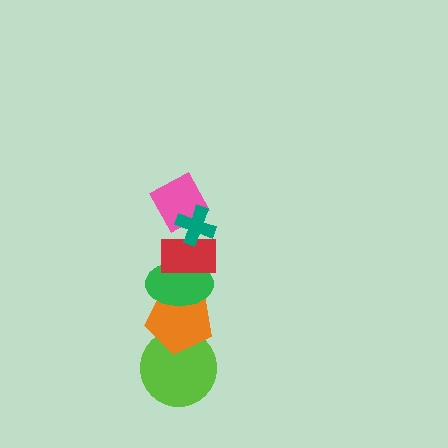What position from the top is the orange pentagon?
The orange pentagon is 5th from the top.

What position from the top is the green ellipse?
The green ellipse is 4th from the top.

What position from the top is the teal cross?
The teal cross is 1st from the top.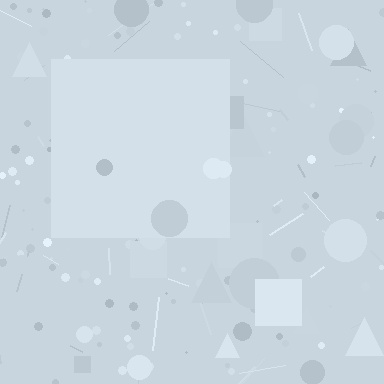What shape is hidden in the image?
A square is hidden in the image.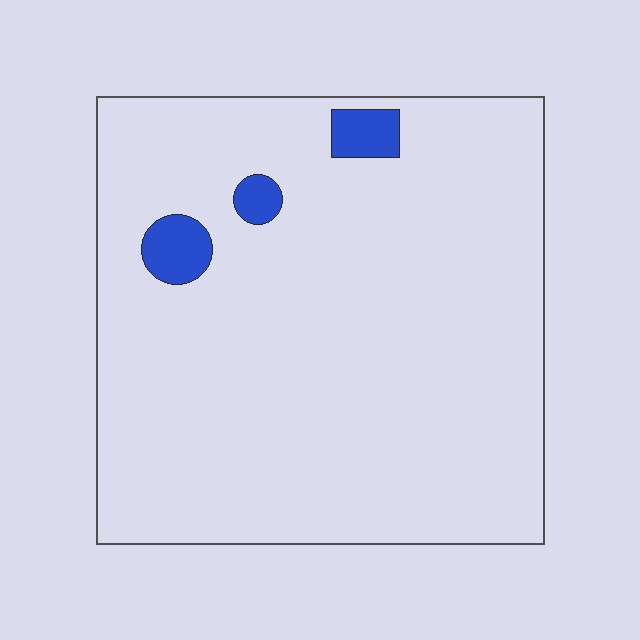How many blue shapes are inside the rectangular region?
3.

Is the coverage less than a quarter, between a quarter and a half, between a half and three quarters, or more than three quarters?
Less than a quarter.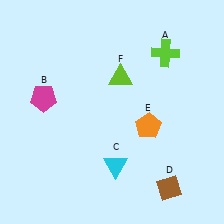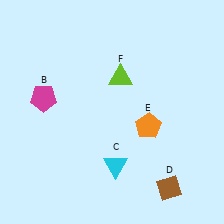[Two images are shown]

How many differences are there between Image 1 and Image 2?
There is 1 difference between the two images.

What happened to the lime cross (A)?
The lime cross (A) was removed in Image 2. It was in the top-right area of Image 1.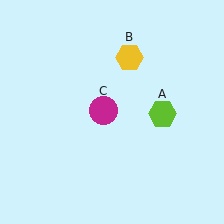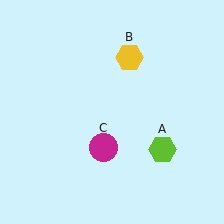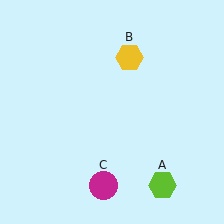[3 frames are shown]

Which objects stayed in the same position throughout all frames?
Yellow hexagon (object B) remained stationary.